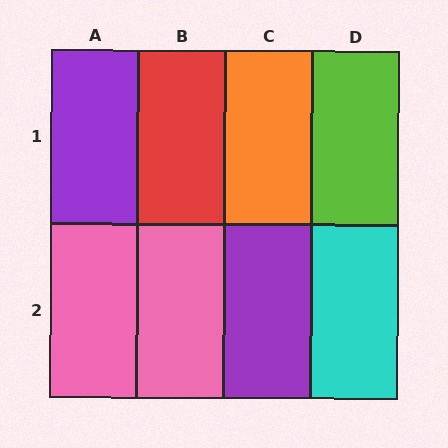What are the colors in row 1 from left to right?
Purple, red, orange, lime.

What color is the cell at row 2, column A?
Pink.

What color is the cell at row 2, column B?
Pink.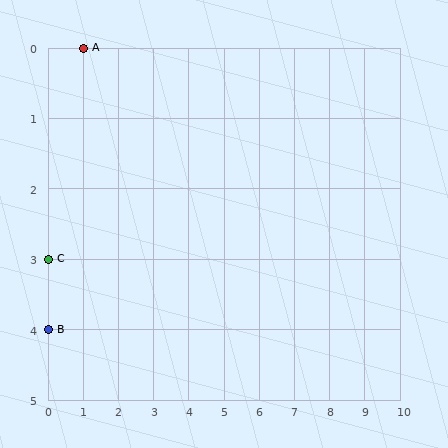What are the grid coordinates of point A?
Point A is at grid coordinates (1, 0).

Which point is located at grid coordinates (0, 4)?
Point B is at (0, 4).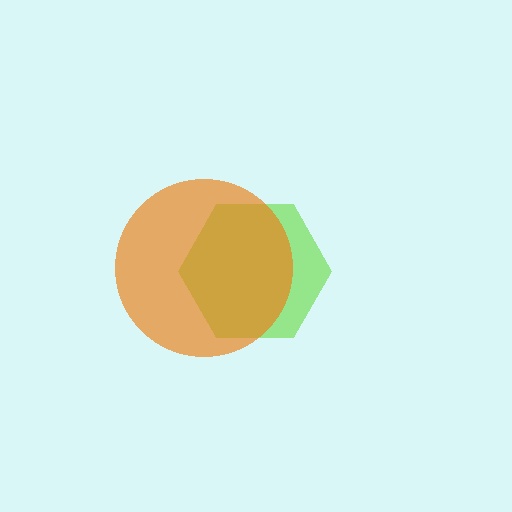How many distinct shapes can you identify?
There are 2 distinct shapes: a lime hexagon, an orange circle.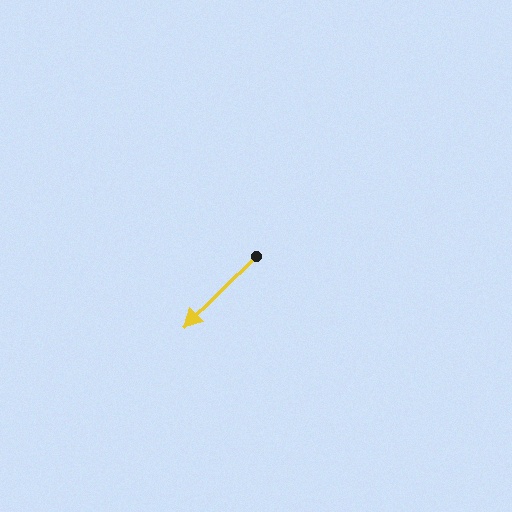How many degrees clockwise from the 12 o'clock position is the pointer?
Approximately 226 degrees.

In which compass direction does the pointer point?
Southwest.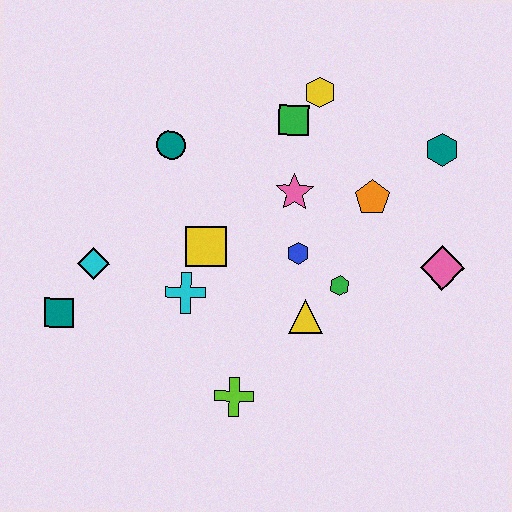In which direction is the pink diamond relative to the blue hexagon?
The pink diamond is to the right of the blue hexagon.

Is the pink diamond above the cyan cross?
Yes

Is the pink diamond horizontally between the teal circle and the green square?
No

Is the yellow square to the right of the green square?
No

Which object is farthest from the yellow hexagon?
The teal square is farthest from the yellow hexagon.